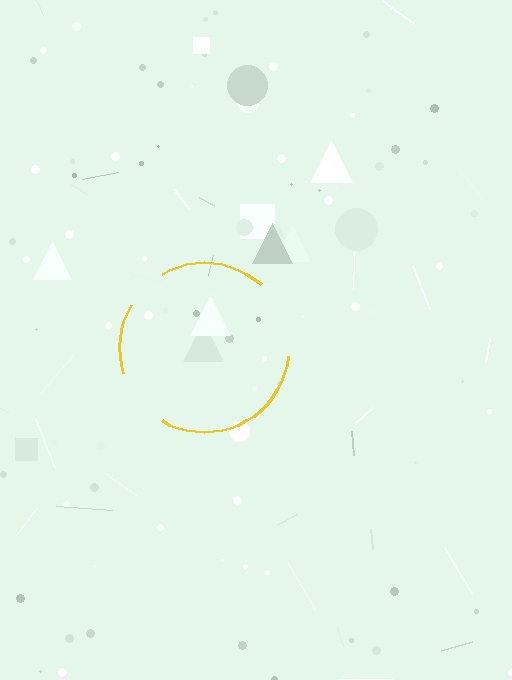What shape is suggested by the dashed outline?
The dashed outline suggests a circle.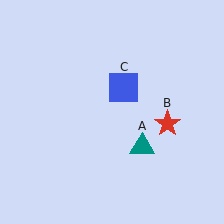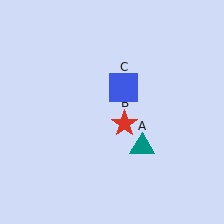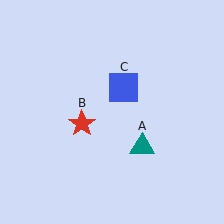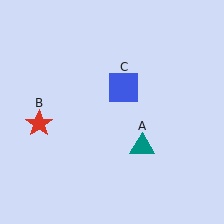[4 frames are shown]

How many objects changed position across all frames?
1 object changed position: red star (object B).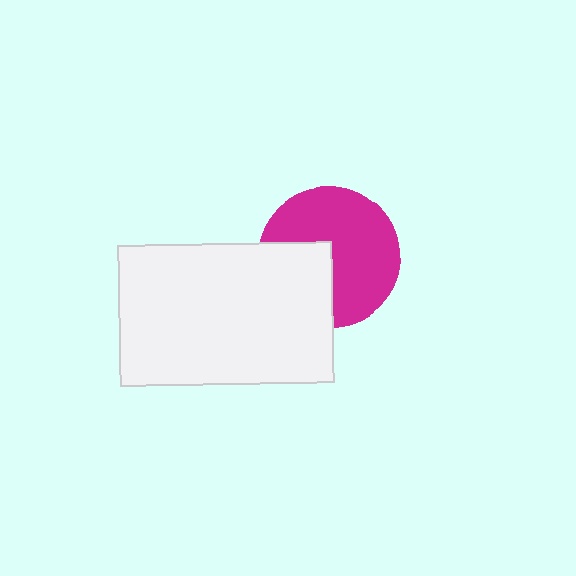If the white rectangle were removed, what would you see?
You would see the complete magenta circle.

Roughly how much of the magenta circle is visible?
Most of it is visible (roughly 66%).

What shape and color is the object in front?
The object in front is a white rectangle.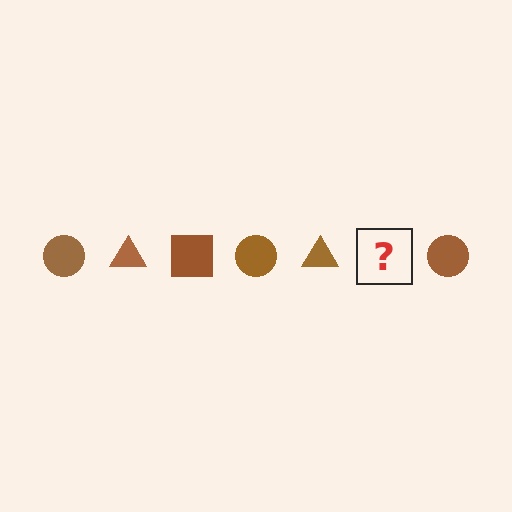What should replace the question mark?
The question mark should be replaced with a brown square.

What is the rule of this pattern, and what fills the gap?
The rule is that the pattern cycles through circle, triangle, square shapes in brown. The gap should be filled with a brown square.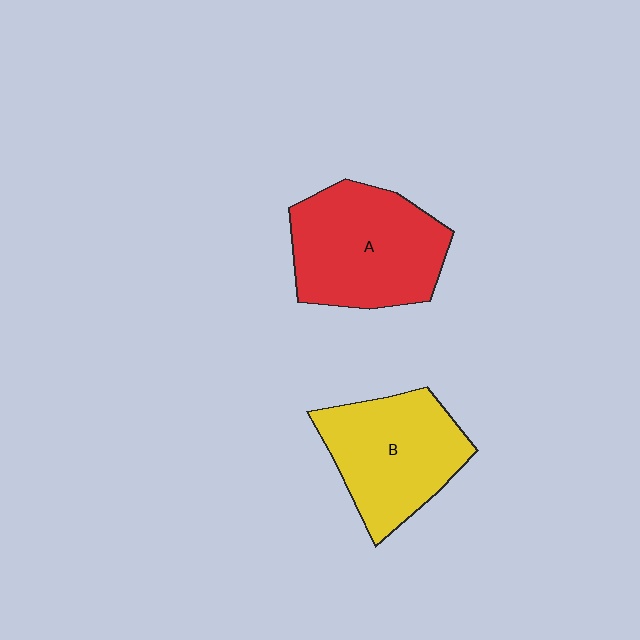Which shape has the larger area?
Shape A (red).